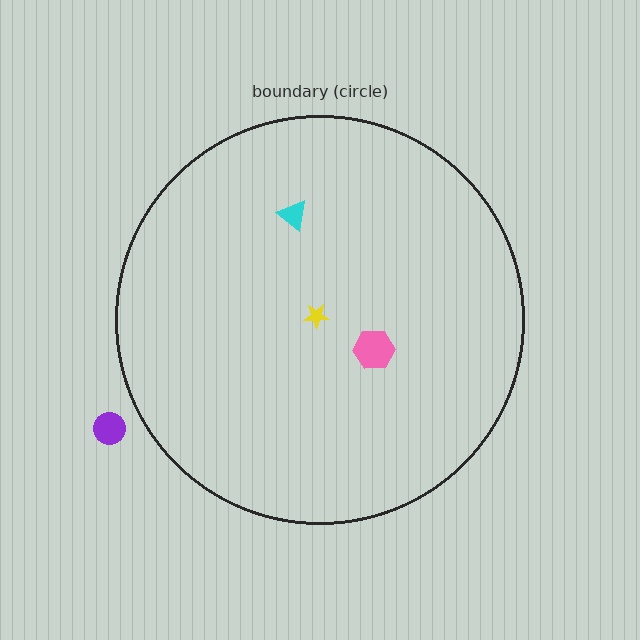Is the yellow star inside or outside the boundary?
Inside.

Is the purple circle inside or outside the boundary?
Outside.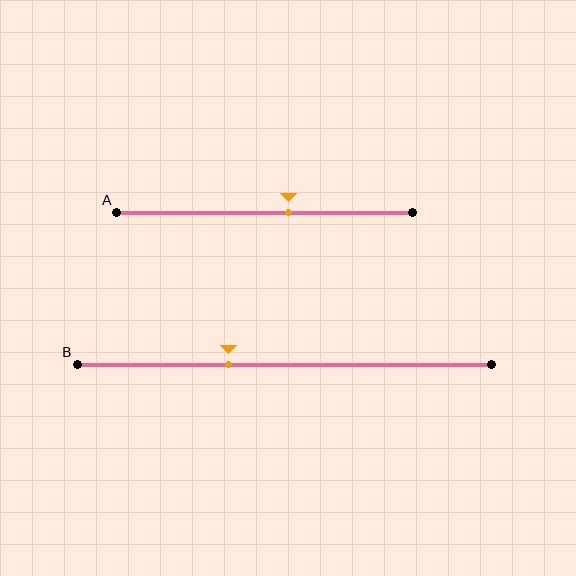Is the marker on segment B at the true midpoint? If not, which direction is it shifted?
No, the marker on segment B is shifted to the left by about 13% of the segment length.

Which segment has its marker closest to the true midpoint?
Segment A has its marker closest to the true midpoint.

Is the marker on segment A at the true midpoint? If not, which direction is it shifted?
No, the marker on segment A is shifted to the right by about 8% of the segment length.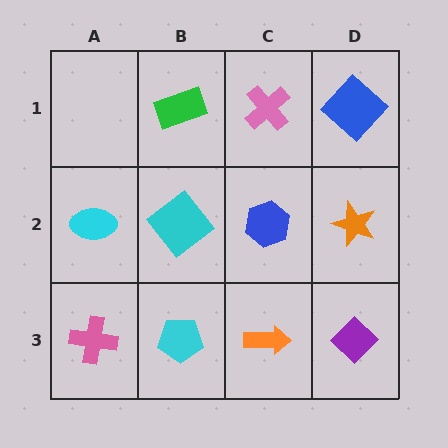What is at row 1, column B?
A green rectangle.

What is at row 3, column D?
A purple diamond.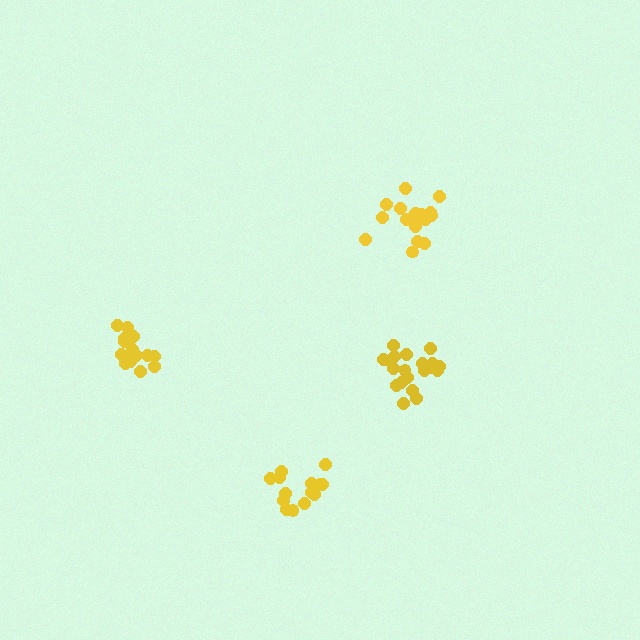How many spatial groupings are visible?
There are 4 spatial groupings.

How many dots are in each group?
Group 1: 15 dots, Group 2: 17 dots, Group 3: 20 dots, Group 4: 15 dots (67 total).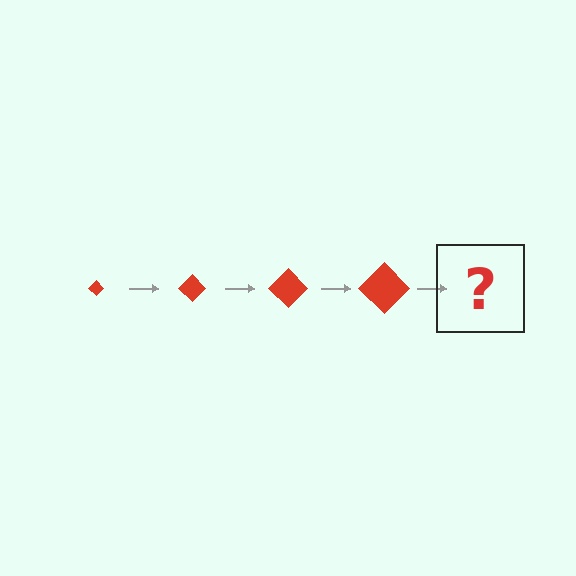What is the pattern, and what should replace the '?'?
The pattern is that the diamond gets progressively larger each step. The '?' should be a red diamond, larger than the previous one.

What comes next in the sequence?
The next element should be a red diamond, larger than the previous one.